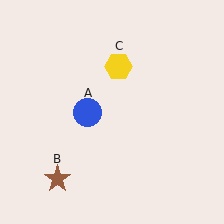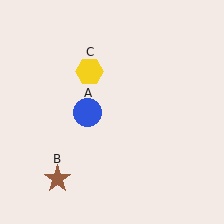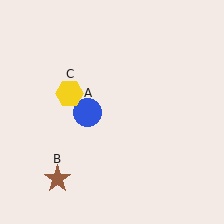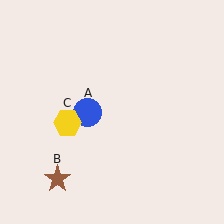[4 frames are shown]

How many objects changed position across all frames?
1 object changed position: yellow hexagon (object C).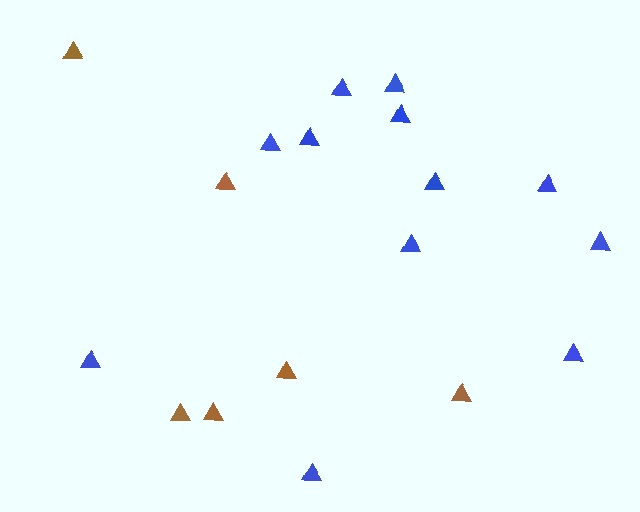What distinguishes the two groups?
There are 2 groups: one group of brown triangles (6) and one group of blue triangles (12).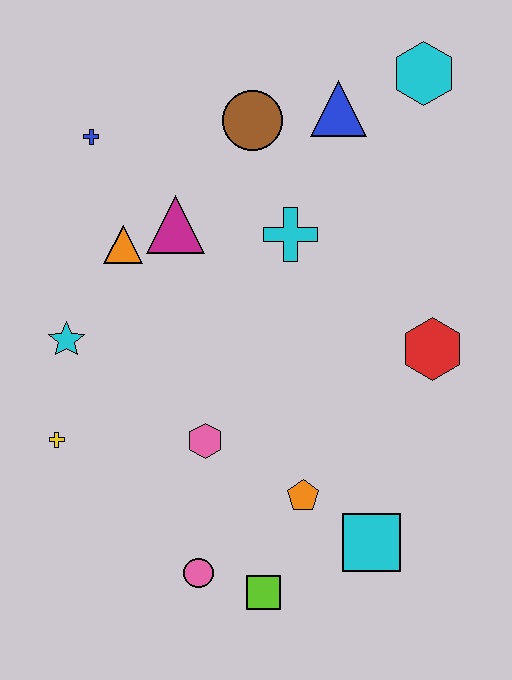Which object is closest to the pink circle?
The lime square is closest to the pink circle.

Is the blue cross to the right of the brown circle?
No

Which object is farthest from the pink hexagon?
The cyan hexagon is farthest from the pink hexagon.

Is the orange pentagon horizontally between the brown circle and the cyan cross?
No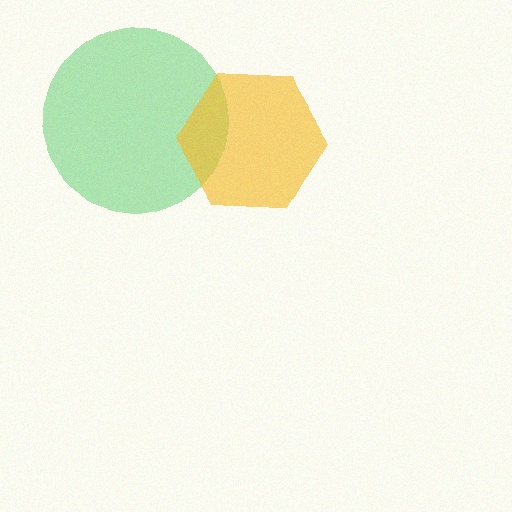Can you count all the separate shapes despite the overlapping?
Yes, there are 2 separate shapes.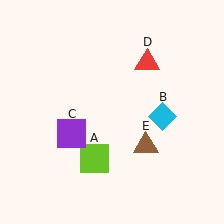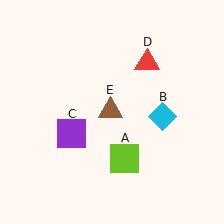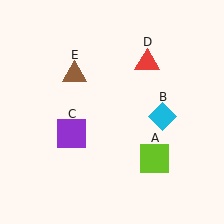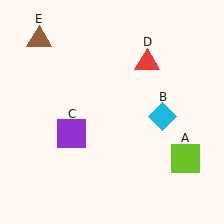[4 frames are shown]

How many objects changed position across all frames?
2 objects changed position: lime square (object A), brown triangle (object E).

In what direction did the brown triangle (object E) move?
The brown triangle (object E) moved up and to the left.